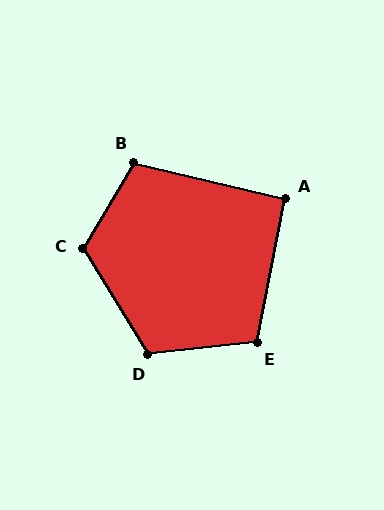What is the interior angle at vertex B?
Approximately 108 degrees (obtuse).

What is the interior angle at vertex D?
Approximately 115 degrees (obtuse).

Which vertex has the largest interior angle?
C, at approximately 118 degrees.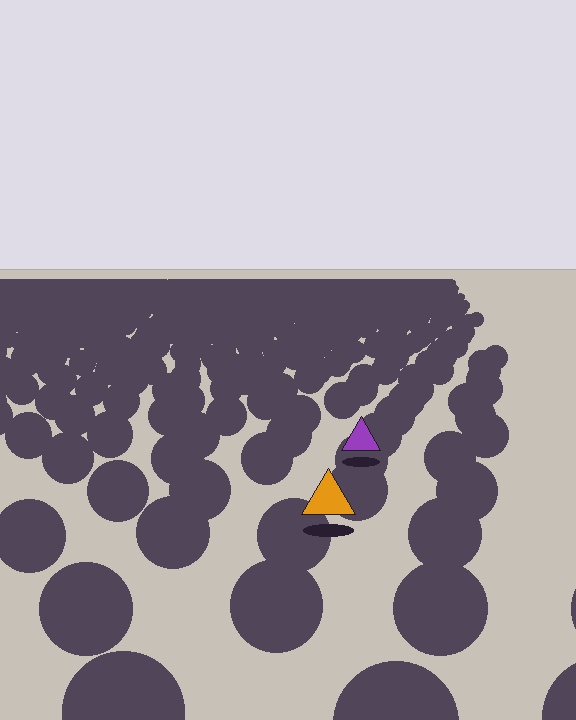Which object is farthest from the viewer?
The purple triangle is farthest from the viewer. It appears smaller and the ground texture around it is denser.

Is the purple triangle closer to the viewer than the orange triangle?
No. The orange triangle is closer — you can tell from the texture gradient: the ground texture is coarser near it.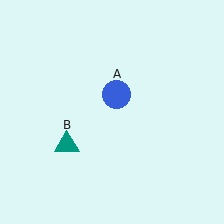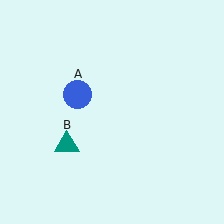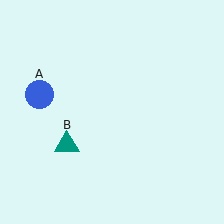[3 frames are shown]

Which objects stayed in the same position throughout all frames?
Teal triangle (object B) remained stationary.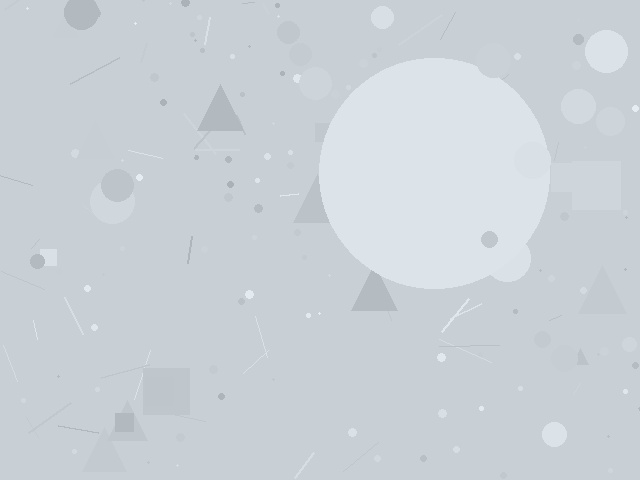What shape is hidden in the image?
A circle is hidden in the image.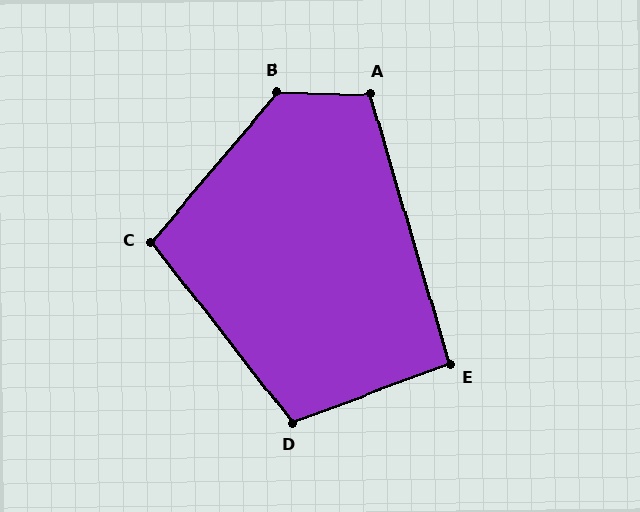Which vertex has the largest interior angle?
B, at approximately 129 degrees.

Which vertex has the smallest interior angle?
E, at approximately 94 degrees.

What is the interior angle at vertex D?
Approximately 107 degrees (obtuse).